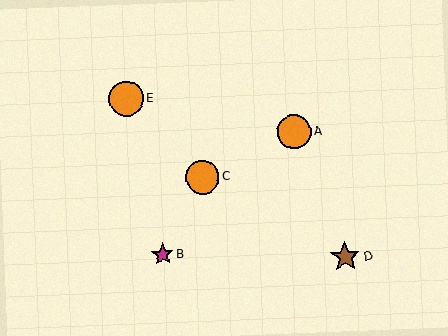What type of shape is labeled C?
Shape C is an orange circle.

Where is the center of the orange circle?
The center of the orange circle is at (202, 177).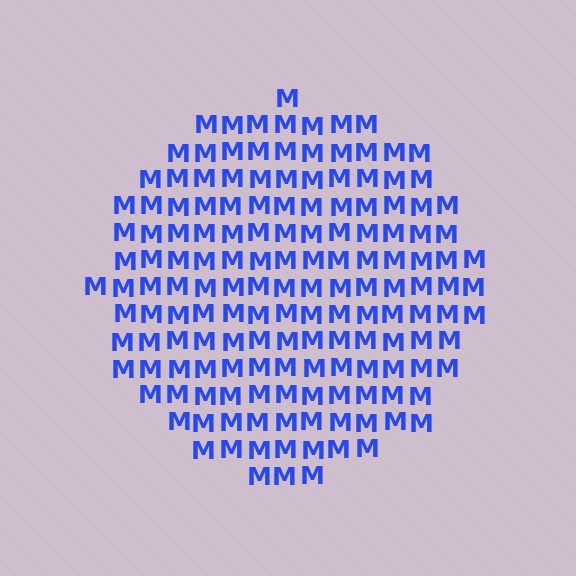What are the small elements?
The small elements are letter M's.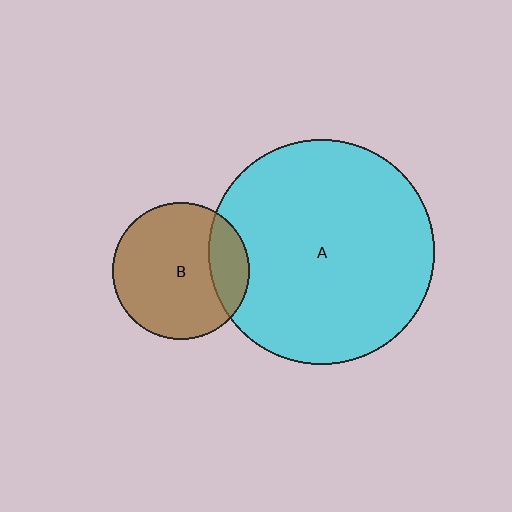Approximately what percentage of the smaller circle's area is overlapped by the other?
Approximately 20%.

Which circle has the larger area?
Circle A (cyan).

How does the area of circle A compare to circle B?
Approximately 2.7 times.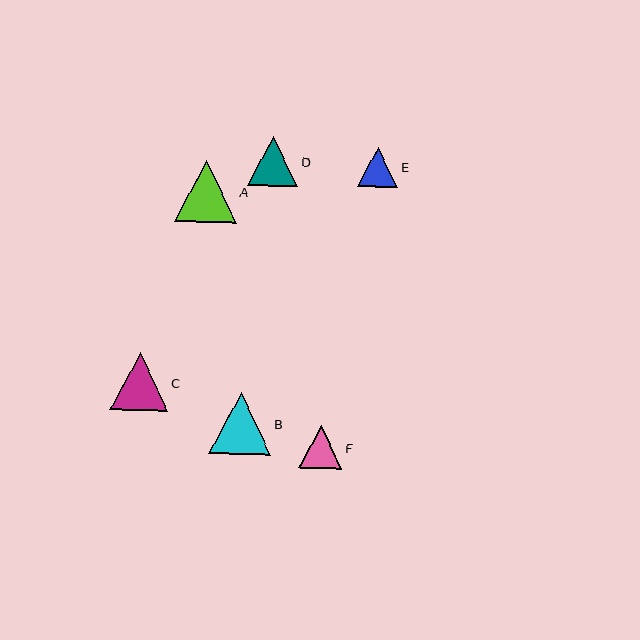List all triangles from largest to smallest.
From largest to smallest: B, A, C, D, F, E.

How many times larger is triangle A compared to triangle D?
Triangle A is approximately 1.2 times the size of triangle D.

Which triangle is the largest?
Triangle B is the largest with a size of approximately 62 pixels.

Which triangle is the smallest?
Triangle E is the smallest with a size of approximately 40 pixels.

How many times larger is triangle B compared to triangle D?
Triangle B is approximately 1.2 times the size of triangle D.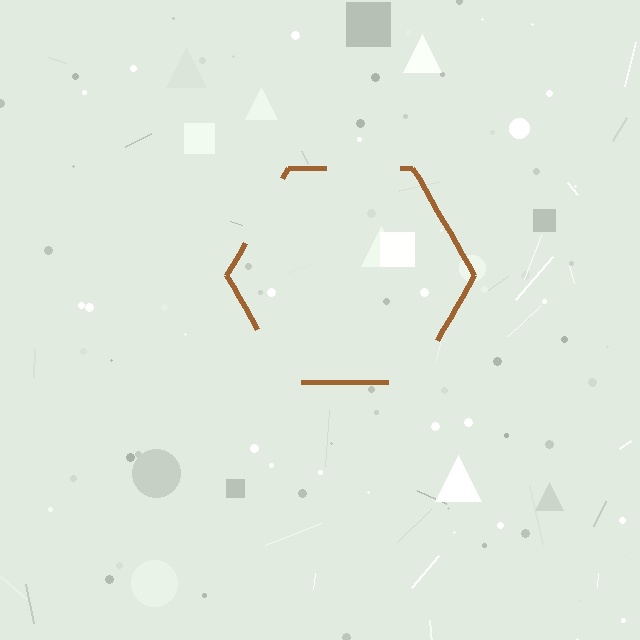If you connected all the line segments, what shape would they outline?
They would outline a hexagon.